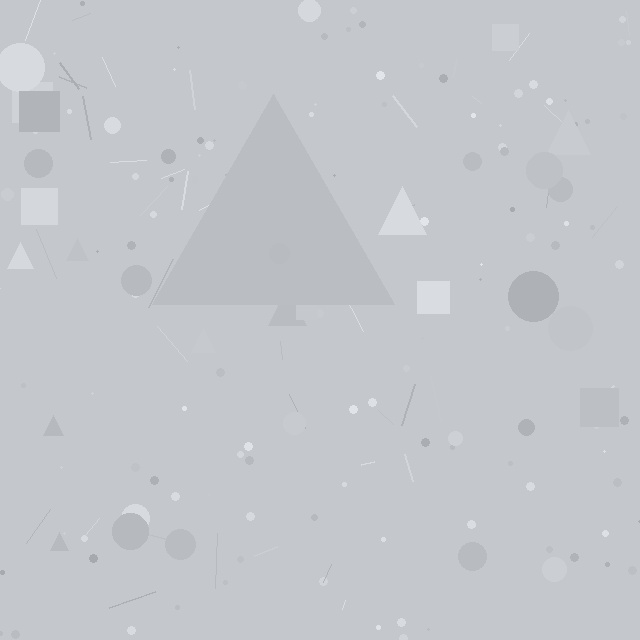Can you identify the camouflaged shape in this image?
The camouflaged shape is a triangle.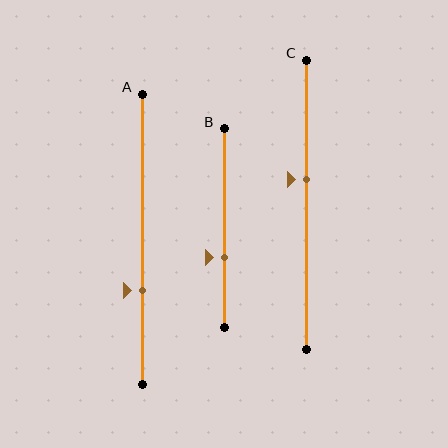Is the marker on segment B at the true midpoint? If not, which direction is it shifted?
No, the marker on segment B is shifted downward by about 15% of the segment length.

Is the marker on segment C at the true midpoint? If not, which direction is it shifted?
No, the marker on segment C is shifted upward by about 9% of the segment length.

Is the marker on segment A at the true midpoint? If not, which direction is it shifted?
No, the marker on segment A is shifted downward by about 18% of the segment length.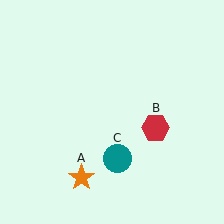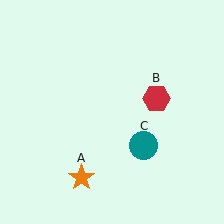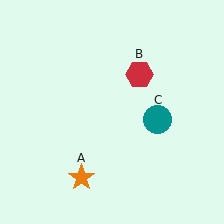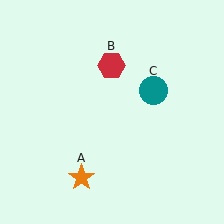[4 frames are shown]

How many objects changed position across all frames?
2 objects changed position: red hexagon (object B), teal circle (object C).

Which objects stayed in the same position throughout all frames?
Orange star (object A) remained stationary.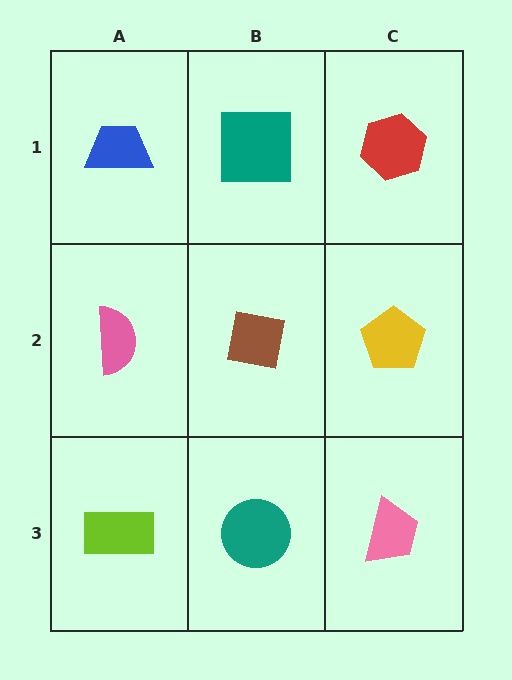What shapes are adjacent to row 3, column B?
A brown square (row 2, column B), a lime rectangle (row 3, column A), a pink trapezoid (row 3, column C).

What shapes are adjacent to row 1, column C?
A yellow pentagon (row 2, column C), a teal square (row 1, column B).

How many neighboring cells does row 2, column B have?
4.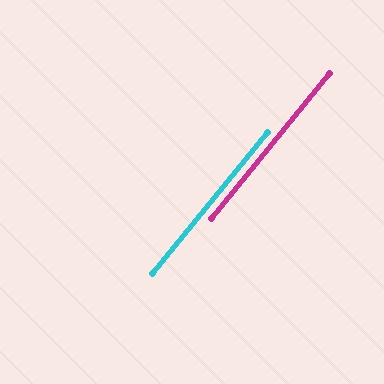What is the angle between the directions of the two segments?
Approximately 0 degrees.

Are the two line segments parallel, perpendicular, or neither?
Parallel — their directions differ by only 0.3°.